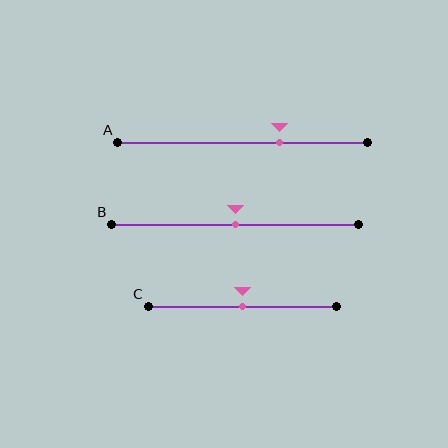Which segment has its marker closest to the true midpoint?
Segment B has its marker closest to the true midpoint.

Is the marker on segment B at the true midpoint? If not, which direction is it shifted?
Yes, the marker on segment B is at the true midpoint.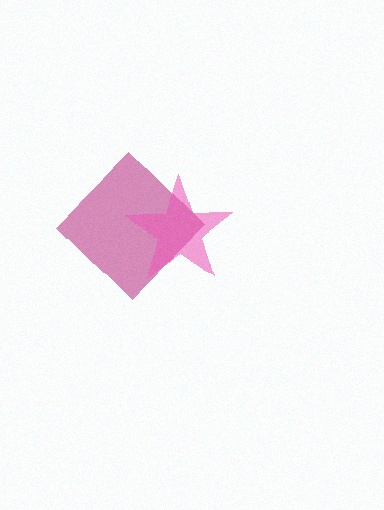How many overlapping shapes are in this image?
There are 2 overlapping shapes in the image.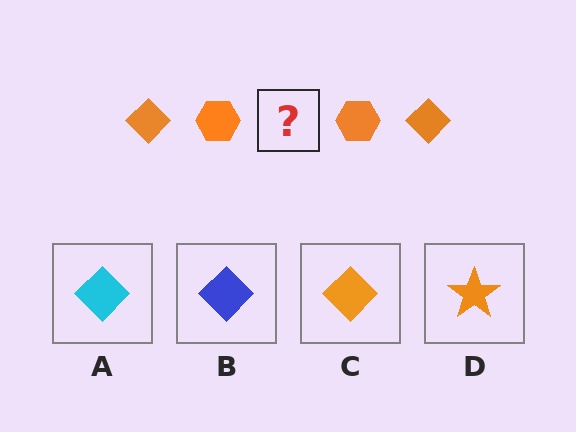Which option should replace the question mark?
Option C.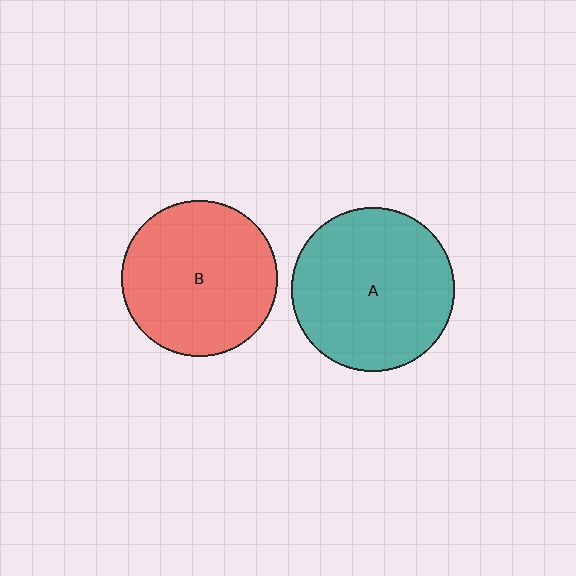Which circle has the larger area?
Circle A (teal).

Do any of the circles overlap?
No, none of the circles overlap.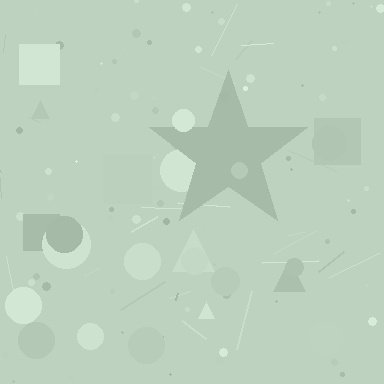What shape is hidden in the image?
A star is hidden in the image.